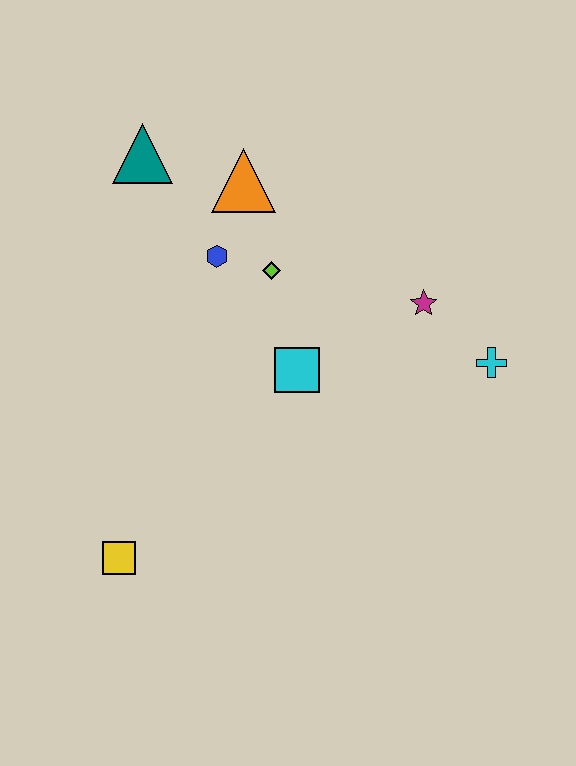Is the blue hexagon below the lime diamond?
No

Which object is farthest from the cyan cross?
The yellow square is farthest from the cyan cross.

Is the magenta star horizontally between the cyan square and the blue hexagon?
No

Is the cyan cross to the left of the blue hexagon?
No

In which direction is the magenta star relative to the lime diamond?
The magenta star is to the right of the lime diamond.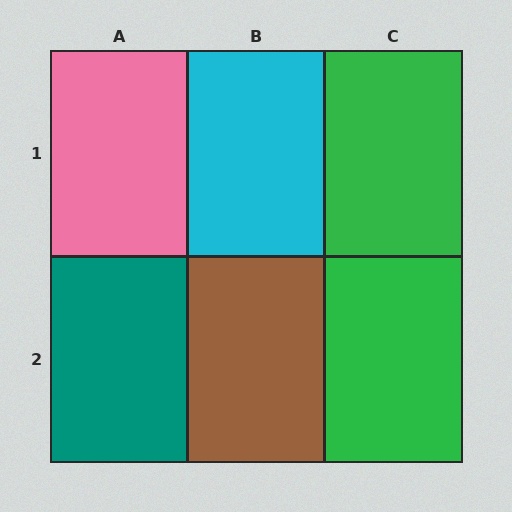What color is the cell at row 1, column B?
Cyan.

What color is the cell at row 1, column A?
Pink.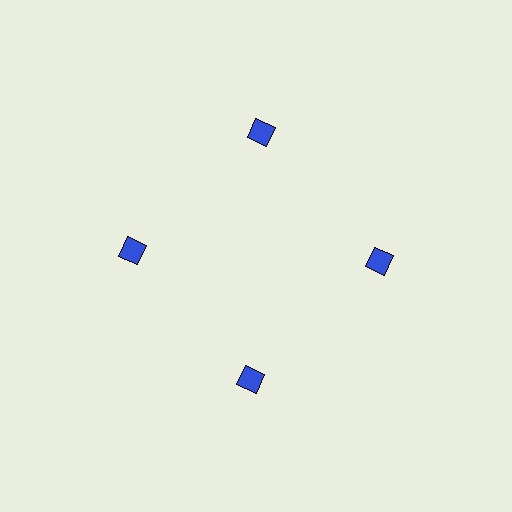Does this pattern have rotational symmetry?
Yes, this pattern has 4-fold rotational symmetry. It looks the same after rotating 90 degrees around the center.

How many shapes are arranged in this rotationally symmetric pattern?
There are 4 shapes, arranged in 4 groups of 1.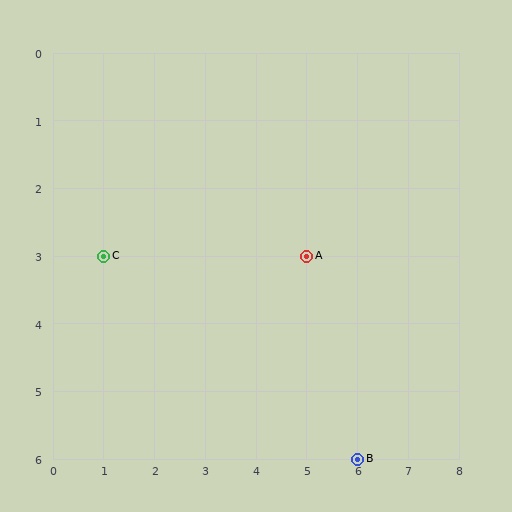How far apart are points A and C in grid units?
Points A and C are 4 columns apart.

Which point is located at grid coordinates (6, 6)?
Point B is at (6, 6).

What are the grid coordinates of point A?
Point A is at grid coordinates (5, 3).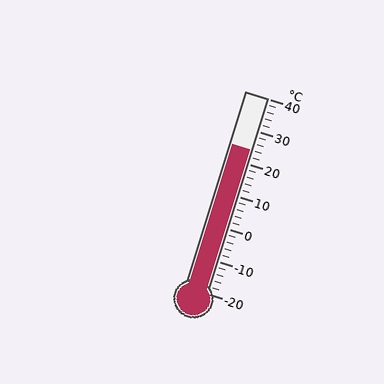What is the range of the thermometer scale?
The thermometer scale ranges from -20°C to 40°C.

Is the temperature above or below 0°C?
The temperature is above 0°C.